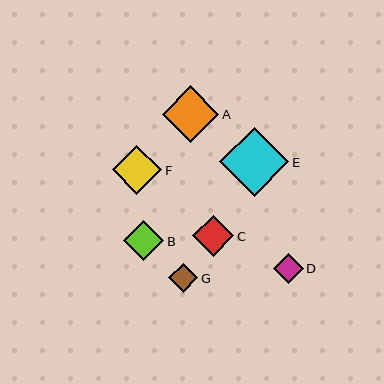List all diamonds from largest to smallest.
From largest to smallest: E, A, F, C, B, D, G.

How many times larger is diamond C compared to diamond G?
Diamond C is approximately 1.4 times the size of diamond G.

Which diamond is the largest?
Diamond E is the largest with a size of approximately 69 pixels.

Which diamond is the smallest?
Diamond G is the smallest with a size of approximately 30 pixels.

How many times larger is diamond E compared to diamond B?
Diamond E is approximately 1.7 times the size of diamond B.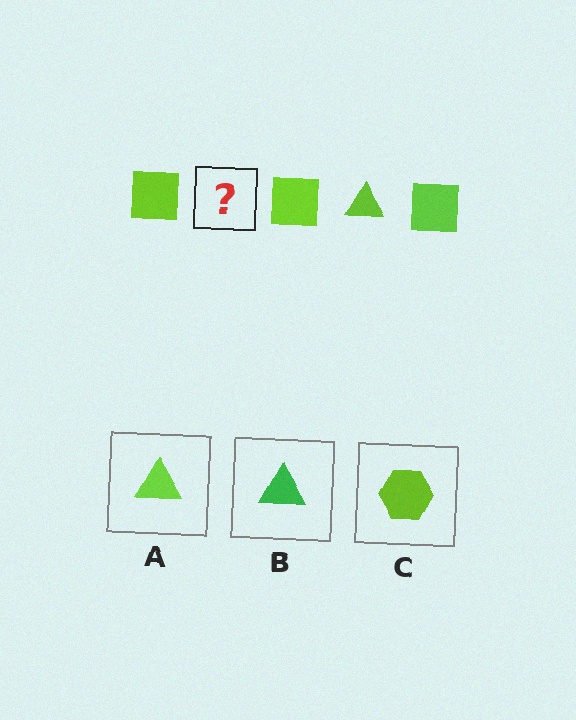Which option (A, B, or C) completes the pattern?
A.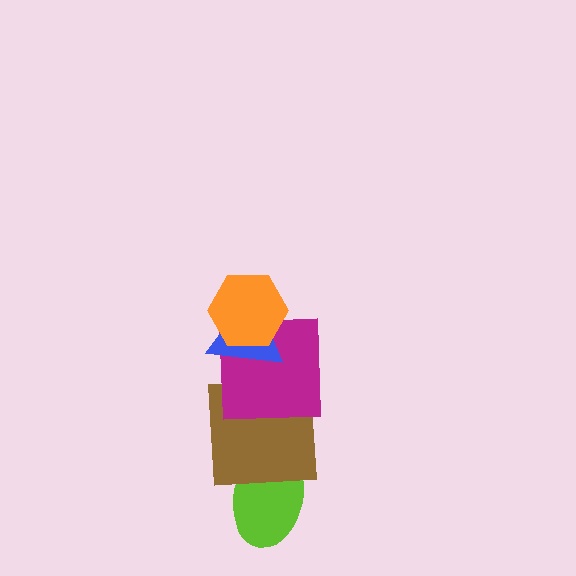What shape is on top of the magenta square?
The blue triangle is on top of the magenta square.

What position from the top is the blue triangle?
The blue triangle is 2nd from the top.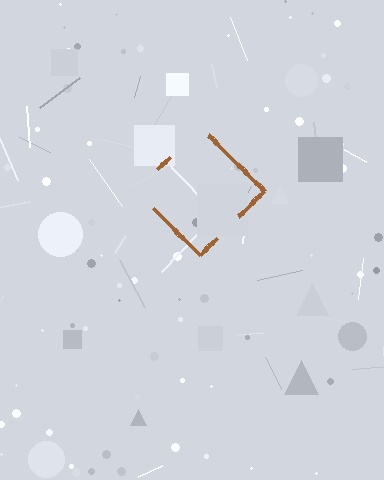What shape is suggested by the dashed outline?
The dashed outline suggests a diamond.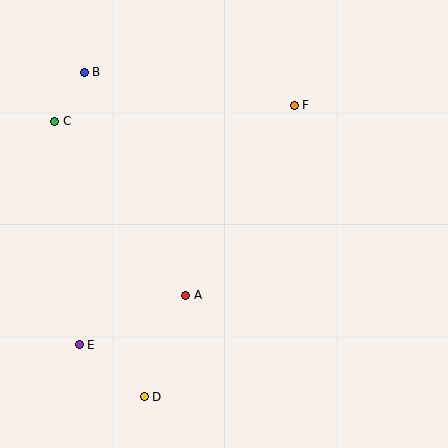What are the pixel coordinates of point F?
Point F is at (294, 105).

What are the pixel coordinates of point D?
Point D is at (144, 397).